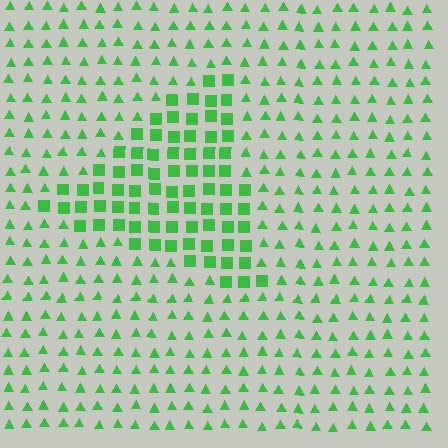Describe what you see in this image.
The image is filled with small green elements arranged in a uniform grid. A triangle-shaped region contains squares, while the surrounding area contains triangles. The boundary is defined purely by the change in element shape.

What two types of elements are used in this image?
The image uses squares inside the triangle region and triangles outside it.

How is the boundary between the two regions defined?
The boundary is defined by a change in element shape: squares inside vs. triangles outside. All elements share the same color and spacing.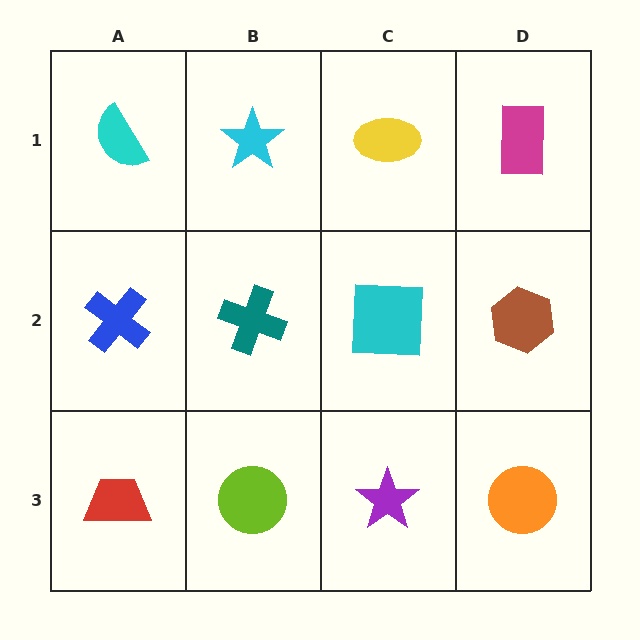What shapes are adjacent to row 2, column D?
A magenta rectangle (row 1, column D), an orange circle (row 3, column D), a cyan square (row 2, column C).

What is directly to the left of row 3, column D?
A purple star.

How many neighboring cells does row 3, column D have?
2.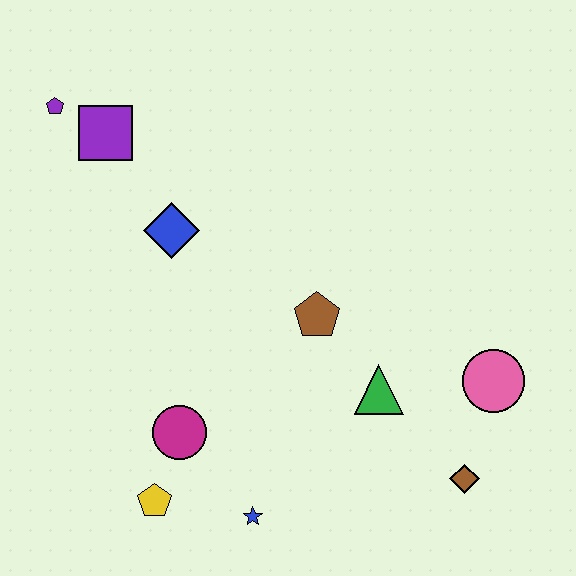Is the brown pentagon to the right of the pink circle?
No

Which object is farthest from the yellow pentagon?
The purple pentagon is farthest from the yellow pentagon.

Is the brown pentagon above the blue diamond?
No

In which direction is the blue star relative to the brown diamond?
The blue star is to the left of the brown diamond.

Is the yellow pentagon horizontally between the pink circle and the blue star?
No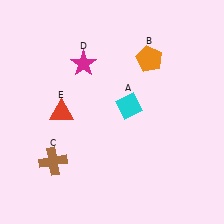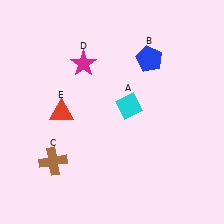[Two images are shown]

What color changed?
The pentagon (B) changed from orange in Image 1 to blue in Image 2.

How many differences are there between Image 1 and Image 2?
There is 1 difference between the two images.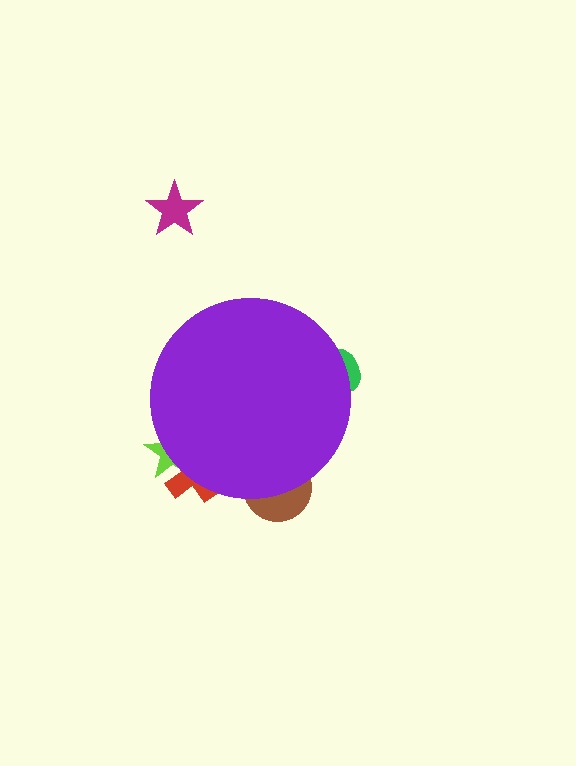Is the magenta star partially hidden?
No, the magenta star is fully visible.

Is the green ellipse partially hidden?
Yes, the green ellipse is partially hidden behind the purple circle.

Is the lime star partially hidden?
Yes, the lime star is partially hidden behind the purple circle.